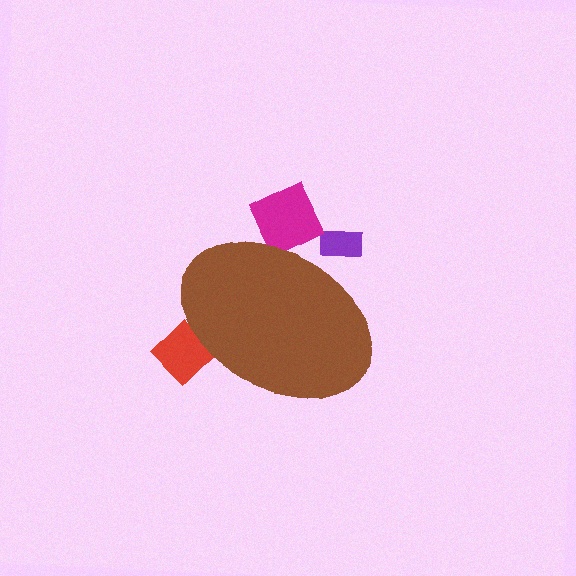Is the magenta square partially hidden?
Yes, the magenta square is partially hidden behind the brown ellipse.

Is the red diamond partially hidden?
Yes, the red diamond is partially hidden behind the brown ellipse.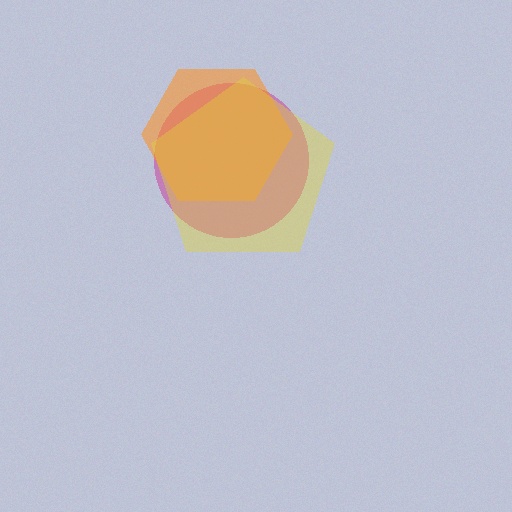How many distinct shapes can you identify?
There are 3 distinct shapes: a magenta circle, an orange hexagon, a yellow pentagon.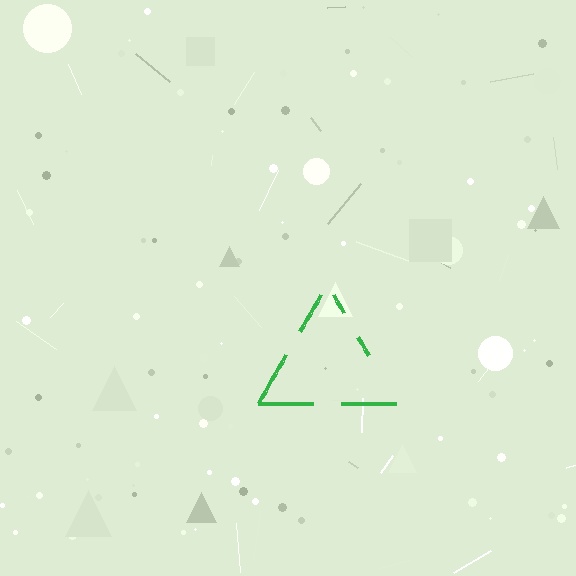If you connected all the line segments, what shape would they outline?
They would outline a triangle.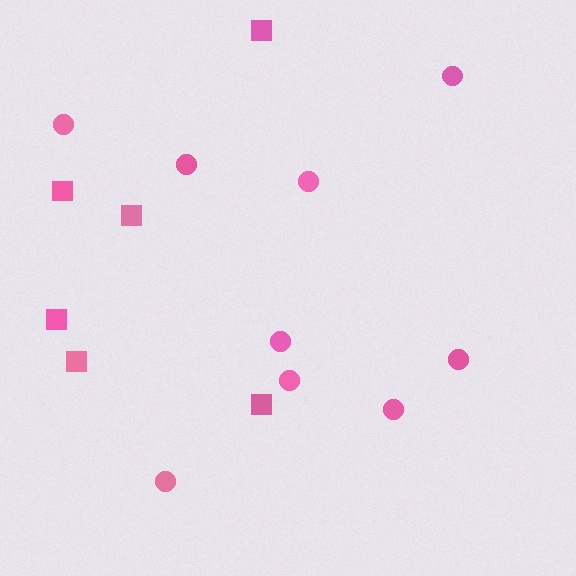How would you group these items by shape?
There are 2 groups: one group of circles (9) and one group of squares (6).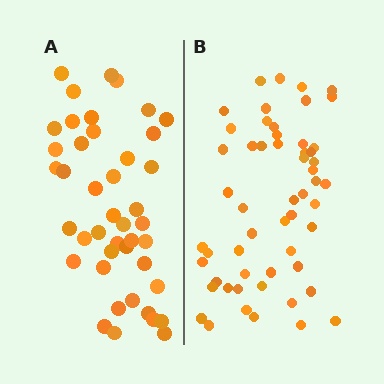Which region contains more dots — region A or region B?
Region B (the right region) has more dots.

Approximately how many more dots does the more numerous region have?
Region B has roughly 12 or so more dots than region A.